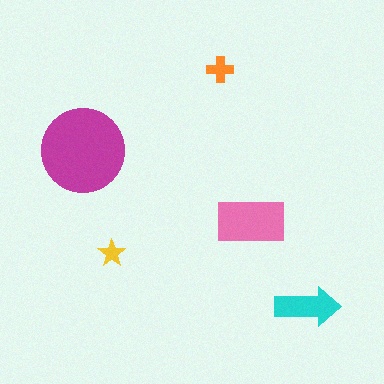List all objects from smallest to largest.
The yellow star, the orange cross, the cyan arrow, the pink rectangle, the magenta circle.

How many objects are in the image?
There are 5 objects in the image.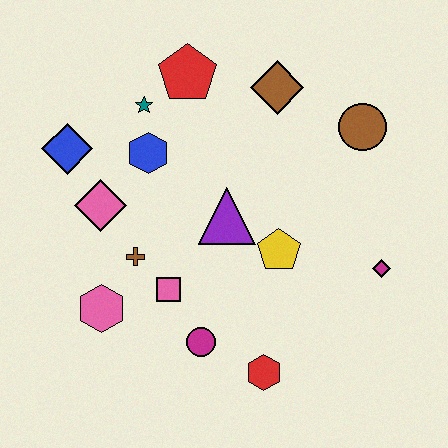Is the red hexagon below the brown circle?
Yes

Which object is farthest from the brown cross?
The brown circle is farthest from the brown cross.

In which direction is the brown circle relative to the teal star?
The brown circle is to the right of the teal star.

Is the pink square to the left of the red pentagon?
Yes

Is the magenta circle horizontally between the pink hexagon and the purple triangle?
Yes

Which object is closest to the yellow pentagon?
The purple triangle is closest to the yellow pentagon.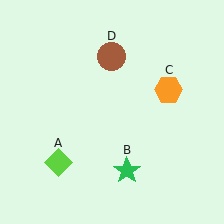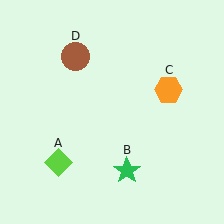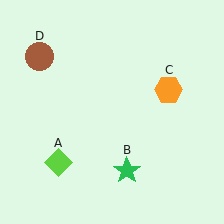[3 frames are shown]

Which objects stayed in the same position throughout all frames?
Lime diamond (object A) and green star (object B) and orange hexagon (object C) remained stationary.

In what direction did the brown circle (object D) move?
The brown circle (object D) moved left.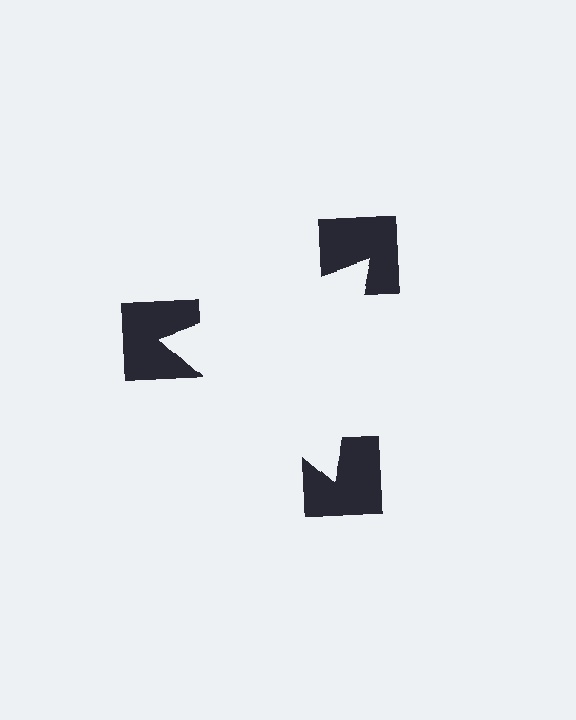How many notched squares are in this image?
There are 3 — one at each vertex of the illusory triangle.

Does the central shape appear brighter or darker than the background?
It typically appears slightly brighter than the background, even though no actual brightness change is drawn.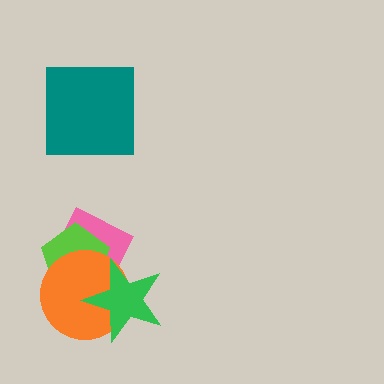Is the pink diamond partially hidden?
Yes, it is partially covered by another shape.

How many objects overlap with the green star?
3 objects overlap with the green star.